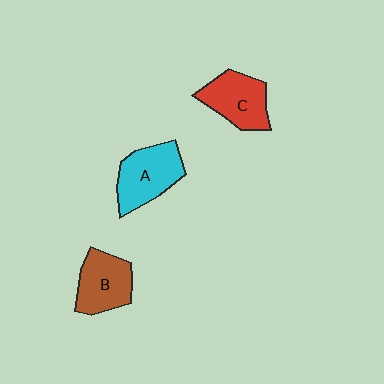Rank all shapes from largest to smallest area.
From largest to smallest: A (cyan), C (red), B (brown).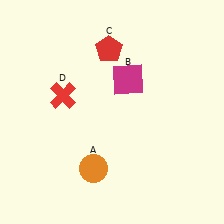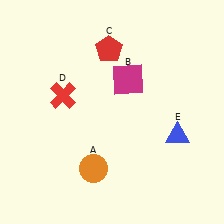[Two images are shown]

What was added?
A blue triangle (E) was added in Image 2.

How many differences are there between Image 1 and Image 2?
There is 1 difference between the two images.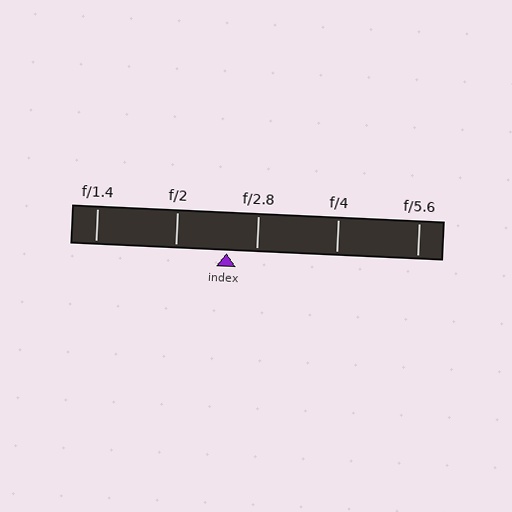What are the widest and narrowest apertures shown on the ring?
The widest aperture shown is f/1.4 and the narrowest is f/5.6.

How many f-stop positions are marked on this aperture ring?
There are 5 f-stop positions marked.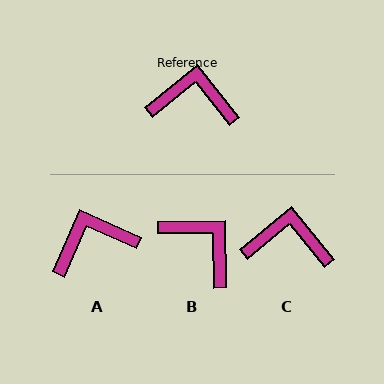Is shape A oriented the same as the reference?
No, it is off by about 27 degrees.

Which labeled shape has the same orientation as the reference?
C.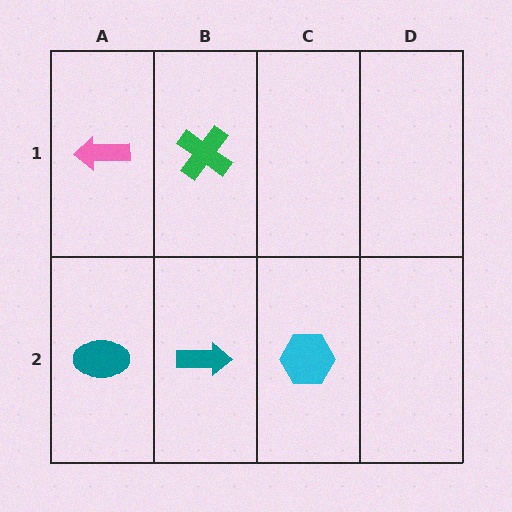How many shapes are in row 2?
3 shapes.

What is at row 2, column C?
A cyan hexagon.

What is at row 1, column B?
A green cross.